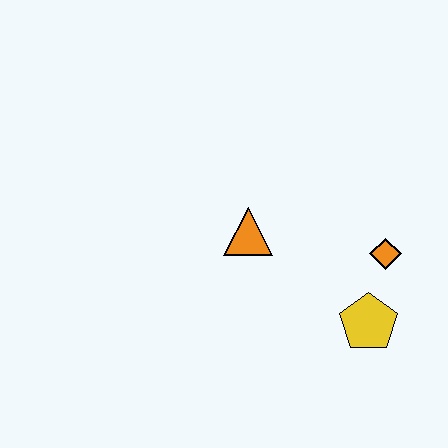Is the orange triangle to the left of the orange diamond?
Yes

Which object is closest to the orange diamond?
The yellow pentagon is closest to the orange diamond.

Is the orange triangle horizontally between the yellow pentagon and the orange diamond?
No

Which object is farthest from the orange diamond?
The orange triangle is farthest from the orange diamond.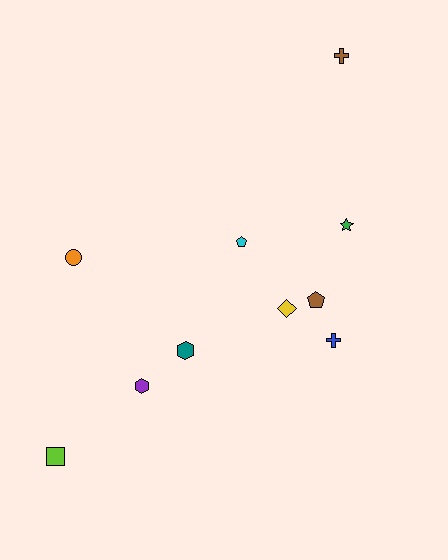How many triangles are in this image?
There are no triangles.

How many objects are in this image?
There are 10 objects.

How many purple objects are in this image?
There is 1 purple object.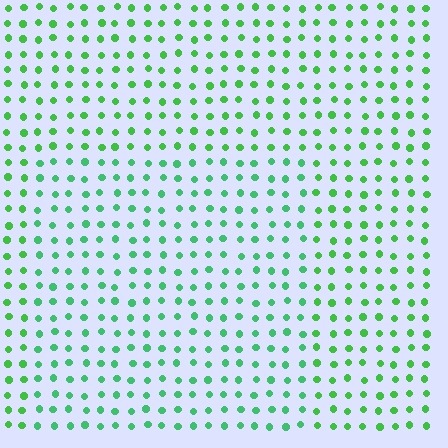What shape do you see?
I see a rectangle.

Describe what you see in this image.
The image is filled with small green elements in a uniform arrangement. A rectangle-shaped region is visible where the elements are tinted to a slightly different hue, forming a subtle color boundary.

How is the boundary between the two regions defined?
The boundary is defined purely by a slight shift in hue (about 21 degrees). Spacing, size, and orientation are identical on both sides.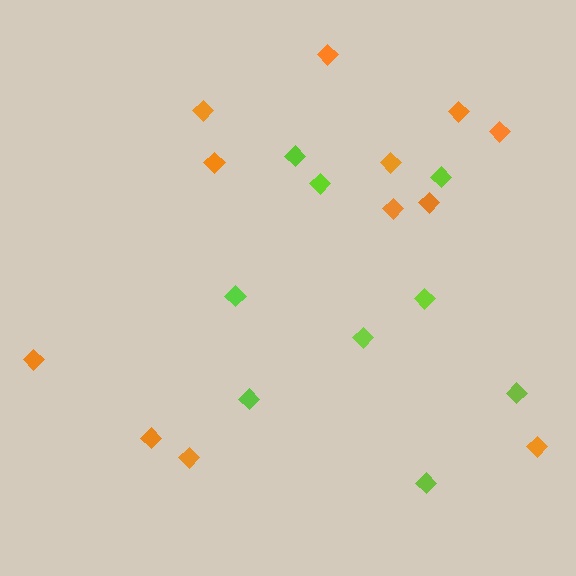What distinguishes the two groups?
There are 2 groups: one group of orange diamonds (12) and one group of lime diamonds (9).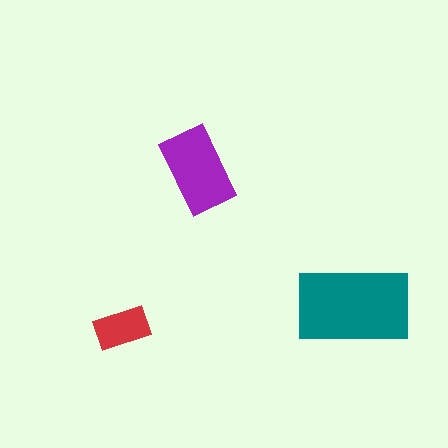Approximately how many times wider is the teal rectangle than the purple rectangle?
About 1.5 times wider.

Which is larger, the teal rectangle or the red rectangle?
The teal one.